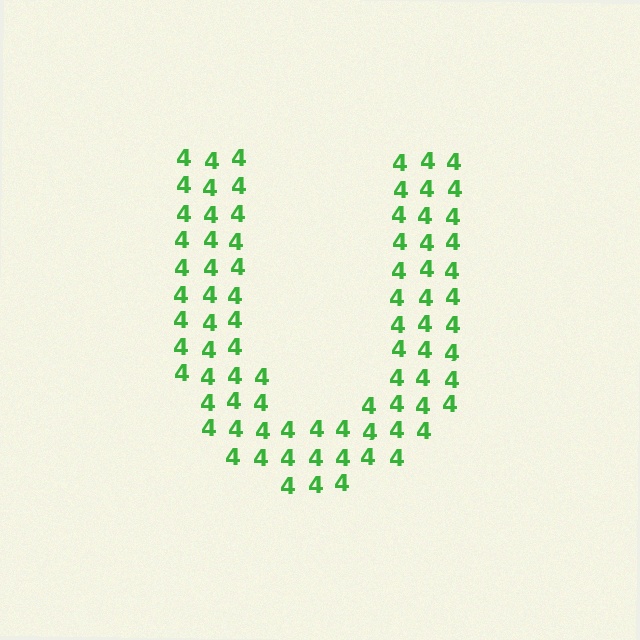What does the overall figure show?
The overall figure shows the letter U.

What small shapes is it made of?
It is made of small digit 4's.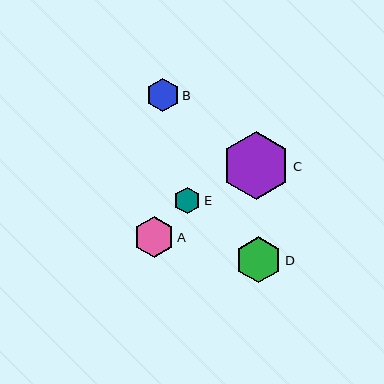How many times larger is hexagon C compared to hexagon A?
Hexagon C is approximately 1.7 times the size of hexagon A.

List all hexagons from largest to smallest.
From largest to smallest: C, D, A, B, E.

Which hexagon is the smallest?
Hexagon E is the smallest with a size of approximately 27 pixels.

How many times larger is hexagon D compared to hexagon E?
Hexagon D is approximately 1.7 times the size of hexagon E.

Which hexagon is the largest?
Hexagon C is the largest with a size of approximately 68 pixels.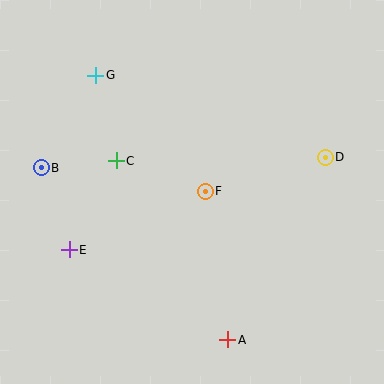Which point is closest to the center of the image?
Point F at (205, 191) is closest to the center.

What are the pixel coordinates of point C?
Point C is at (116, 161).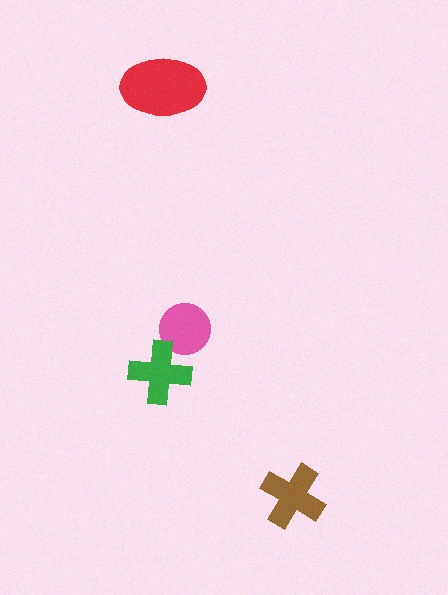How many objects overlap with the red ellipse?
0 objects overlap with the red ellipse.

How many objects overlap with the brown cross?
0 objects overlap with the brown cross.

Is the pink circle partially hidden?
Yes, it is partially covered by another shape.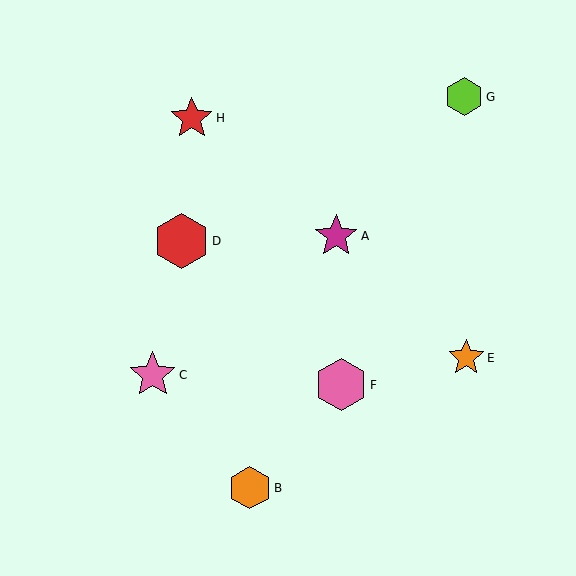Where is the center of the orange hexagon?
The center of the orange hexagon is at (250, 488).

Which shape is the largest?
The red hexagon (labeled D) is the largest.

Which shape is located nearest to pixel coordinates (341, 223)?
The magenta star (labeled A) at (336, 236) is nearest to that location.